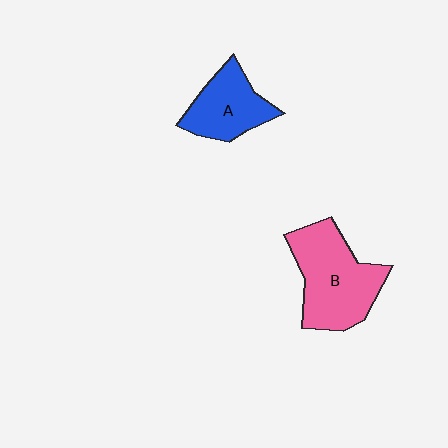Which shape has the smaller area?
Shape A (blue).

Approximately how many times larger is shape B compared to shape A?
Approximately 1.6 times.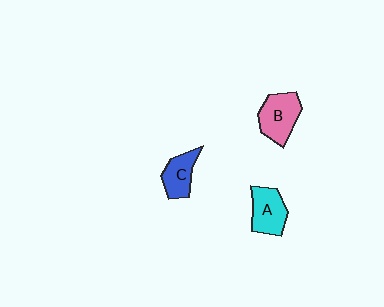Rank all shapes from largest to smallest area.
From largest to smallest: B (pink), A (cyan), C (blue).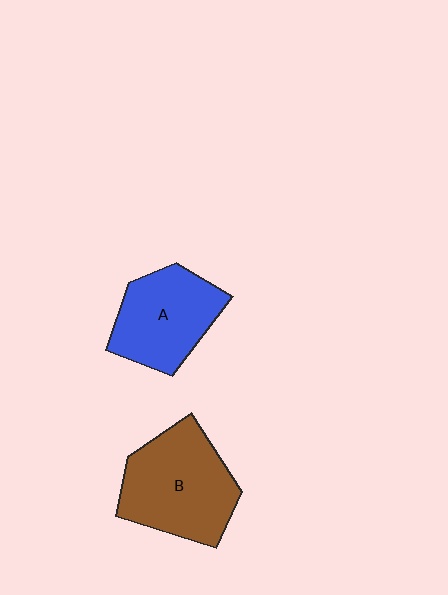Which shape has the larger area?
Shape B (brown).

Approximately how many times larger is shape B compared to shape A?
Approximately 1.2 times.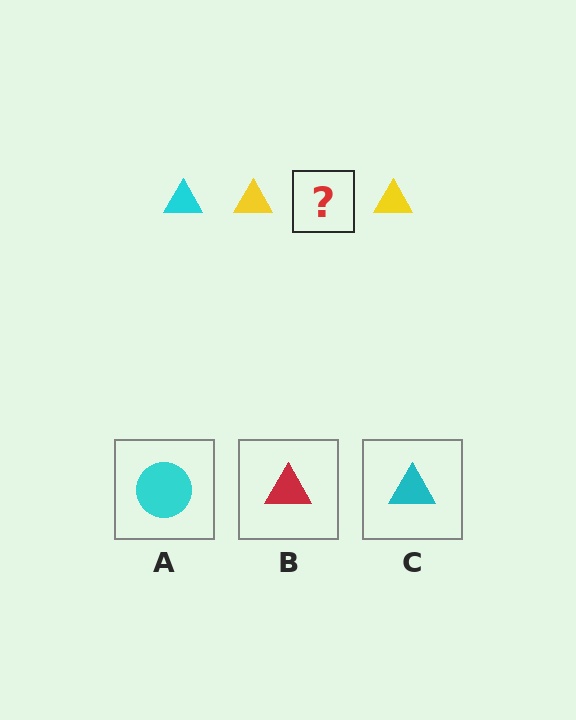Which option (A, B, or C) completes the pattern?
C.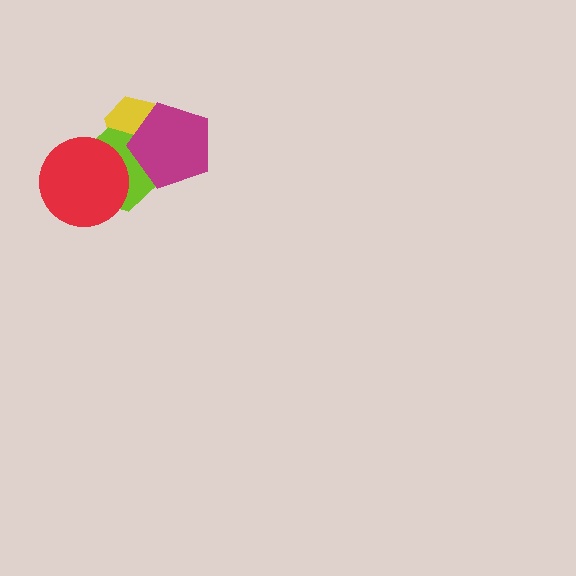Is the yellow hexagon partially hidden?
Yes, it is partially covered by another shape.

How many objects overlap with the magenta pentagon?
2 objects overlap with the magenta pentagon.